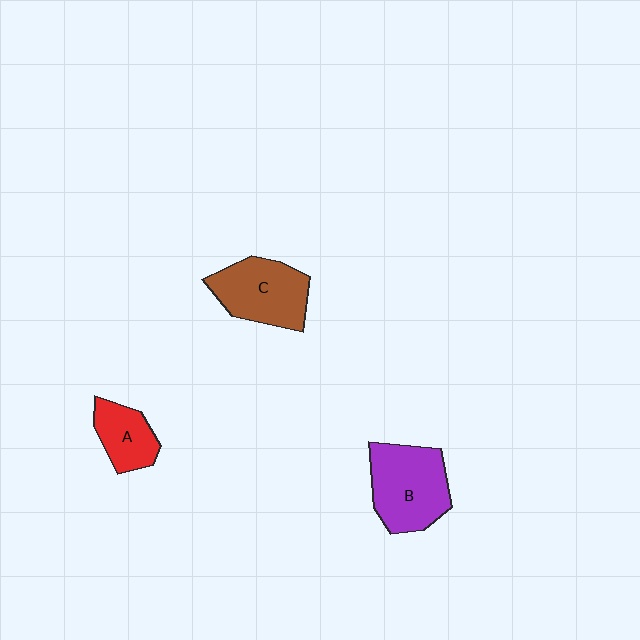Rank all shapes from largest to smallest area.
From largest to smallest: B (purple), C (brown), A (red).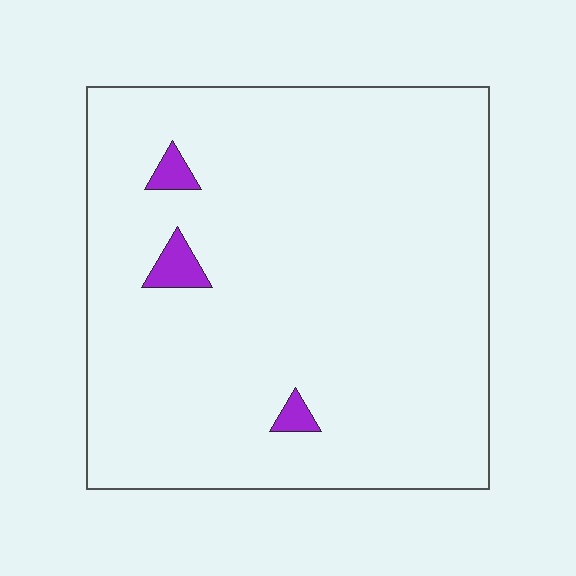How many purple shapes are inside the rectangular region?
3.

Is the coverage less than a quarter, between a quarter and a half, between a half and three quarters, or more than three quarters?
Less than a quarter.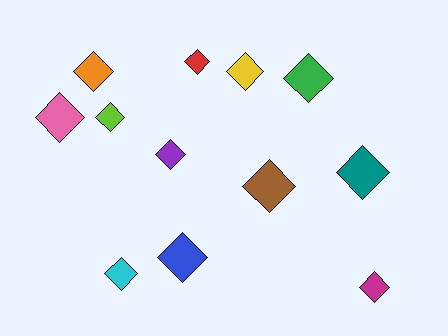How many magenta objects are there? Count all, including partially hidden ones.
There is 1 magenta object.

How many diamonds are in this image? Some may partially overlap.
There are 12 diamonds.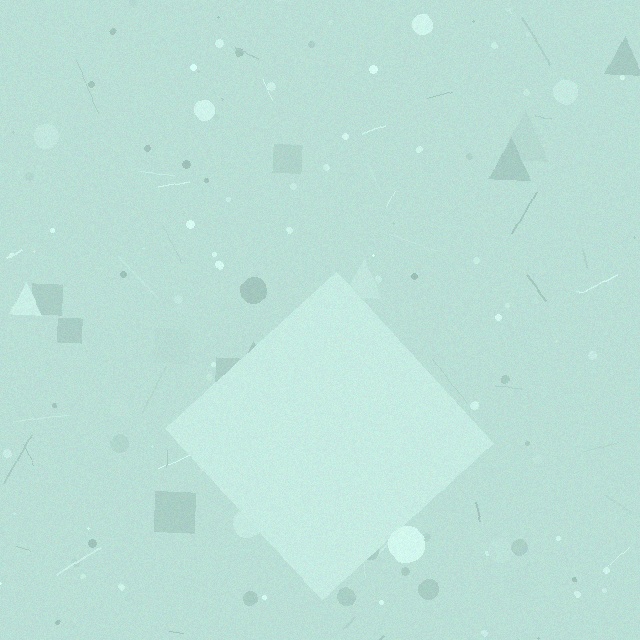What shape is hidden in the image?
A diamond is hidden in the image.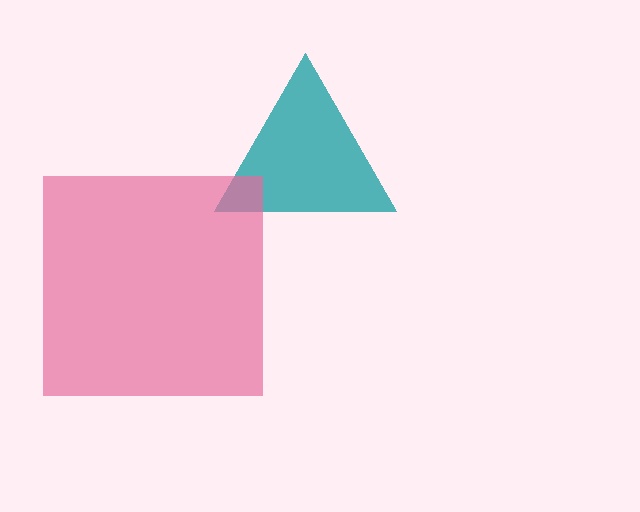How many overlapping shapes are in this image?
There are 2 overlapping shapes in the image.